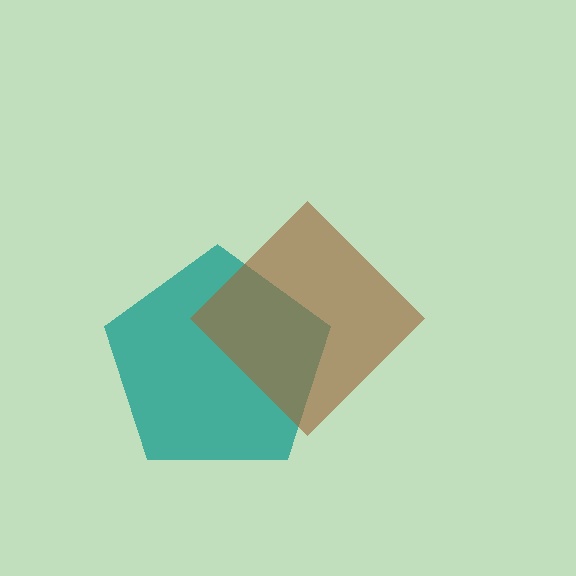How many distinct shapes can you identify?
There are 2 distinct shapes: a teal pentagon, a brown diamond.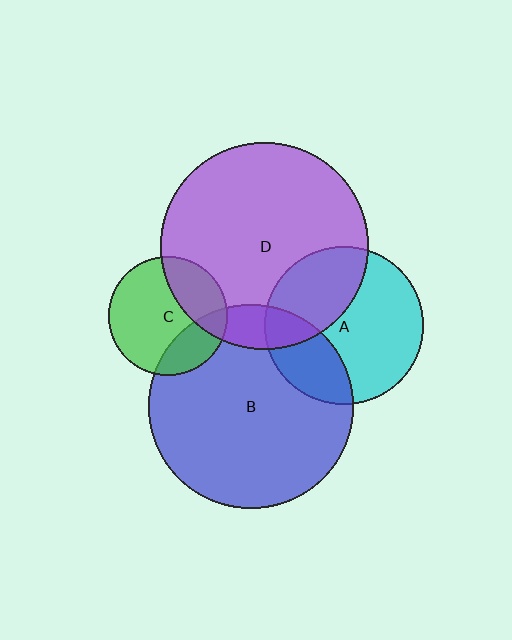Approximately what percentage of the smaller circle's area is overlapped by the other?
Approximately 25%.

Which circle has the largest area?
Circle D (purple).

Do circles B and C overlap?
Yes.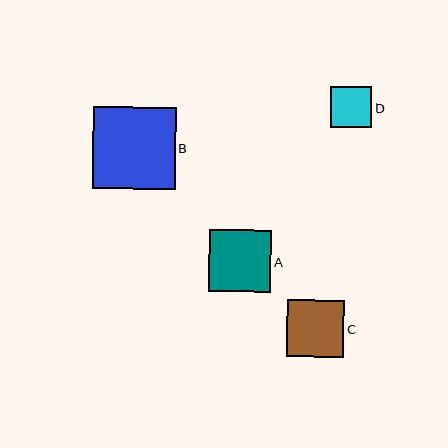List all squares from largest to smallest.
From largest to smallest: B, A, C, D.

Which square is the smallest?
Square D is the smallest with a size of approximately 41 pixels.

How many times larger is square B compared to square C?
Square B is approximately 1.4 times the size of square C.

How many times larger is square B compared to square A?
Square B is approximately 1.3 times the size of square A.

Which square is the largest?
Square B is the largest with a size of approximately 83 pixels.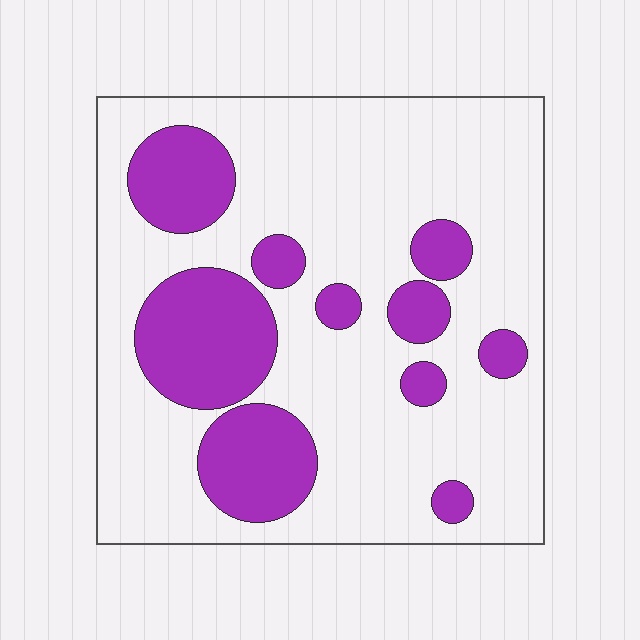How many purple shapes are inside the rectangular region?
10.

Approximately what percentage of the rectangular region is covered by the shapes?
Approximately 25%.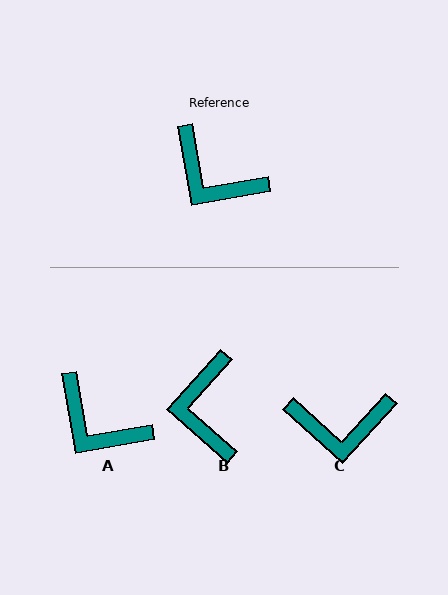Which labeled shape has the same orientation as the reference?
A.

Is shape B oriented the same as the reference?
No, it is off by about 52 degrees.